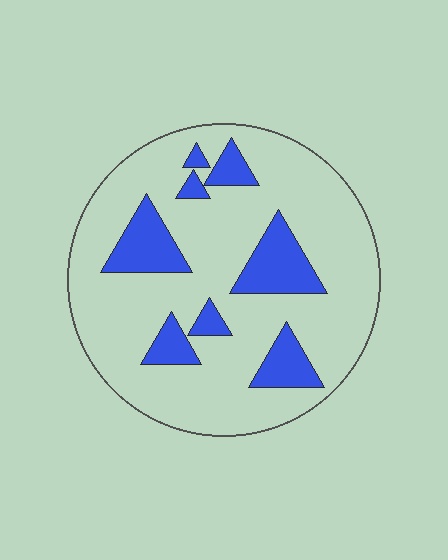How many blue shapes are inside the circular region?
8.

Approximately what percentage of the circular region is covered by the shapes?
Approximately 20%.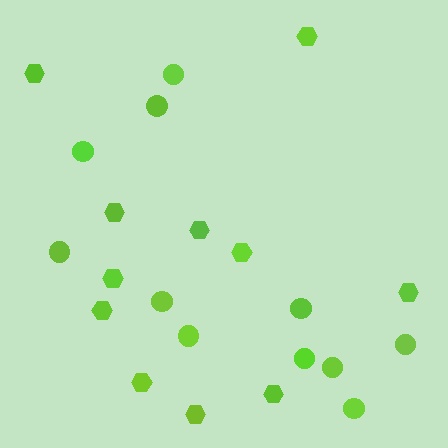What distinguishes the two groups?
There are 2 groups: one group of circles (11) and one group of hexagons (11).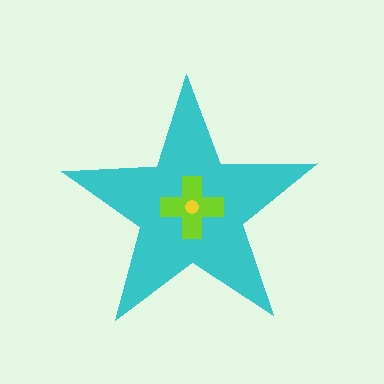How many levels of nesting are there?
3.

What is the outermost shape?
The cyan star.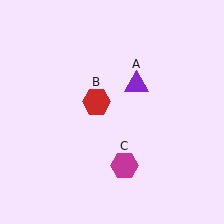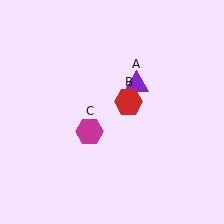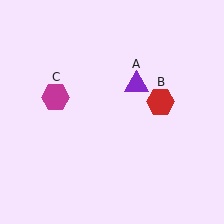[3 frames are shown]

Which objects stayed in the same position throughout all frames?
Purple triangle (object A) remained stationary.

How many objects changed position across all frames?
2 objects changed position: red hexagon (object B), magenta hexagon (object C).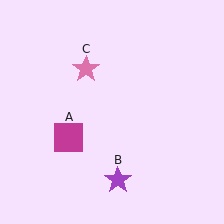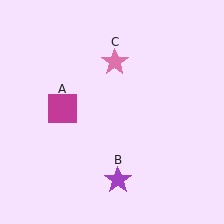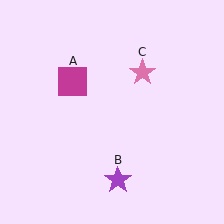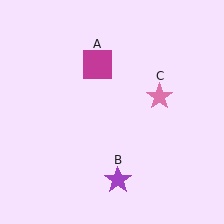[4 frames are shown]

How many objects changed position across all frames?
2 objects changed position: magenta square (object A), pink star (object C).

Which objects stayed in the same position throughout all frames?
Purple star (object B) remained stationary.